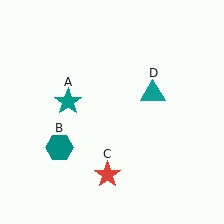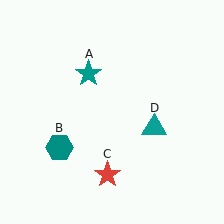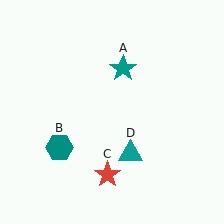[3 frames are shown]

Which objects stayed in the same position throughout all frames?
Teal hexagon (object B) and red star (object C) remained stationary.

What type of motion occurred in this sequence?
The teal star (object A), teal triangle (object D) rotated clockwise around the center of the scene.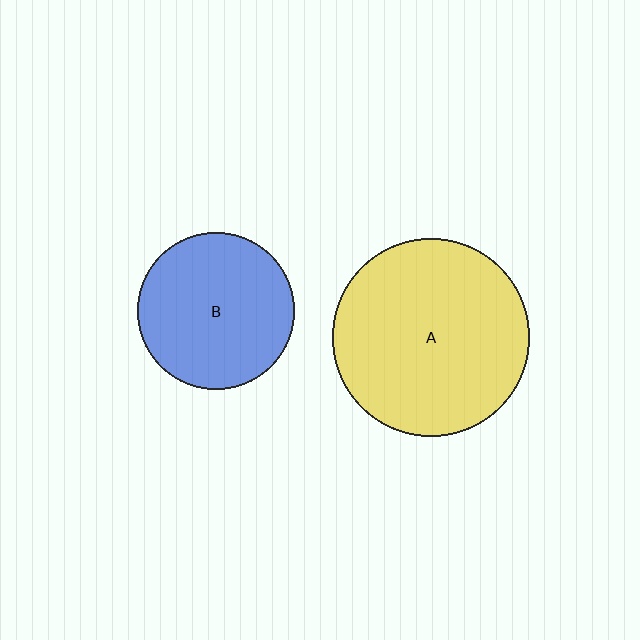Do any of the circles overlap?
No, none of the circles overlap.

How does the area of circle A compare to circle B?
Approximately 1.6 times.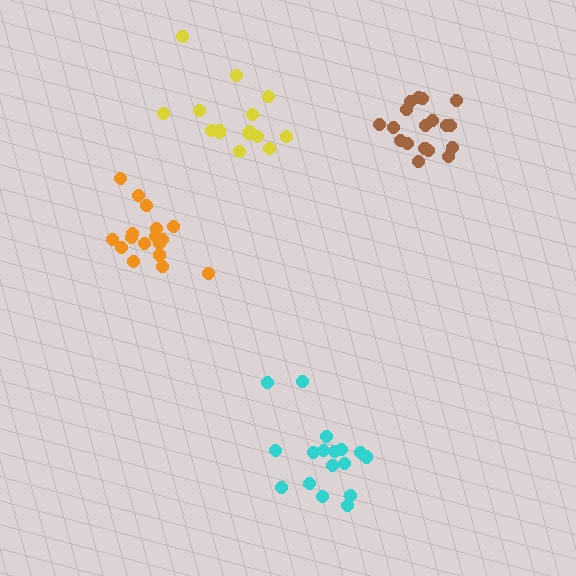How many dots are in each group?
Group 1: 17 dots, Group 2: 17 dots, Group 3: 15 dots, Group 4: 18 dots (67 total).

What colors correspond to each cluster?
The clusters are colored: cyan, orange, yellow, brown.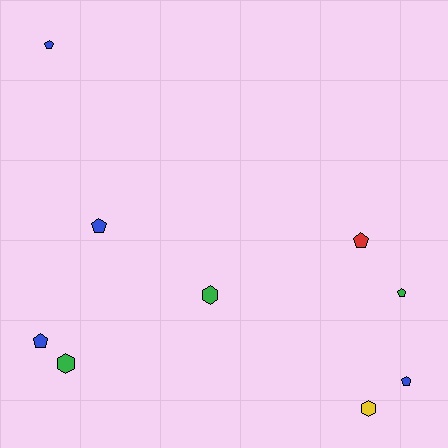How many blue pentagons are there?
There are 4 blue pentagons.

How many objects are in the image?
There are 9 objects.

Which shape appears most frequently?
Pentagon, with 6 objects.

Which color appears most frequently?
Blue, with 4 objects.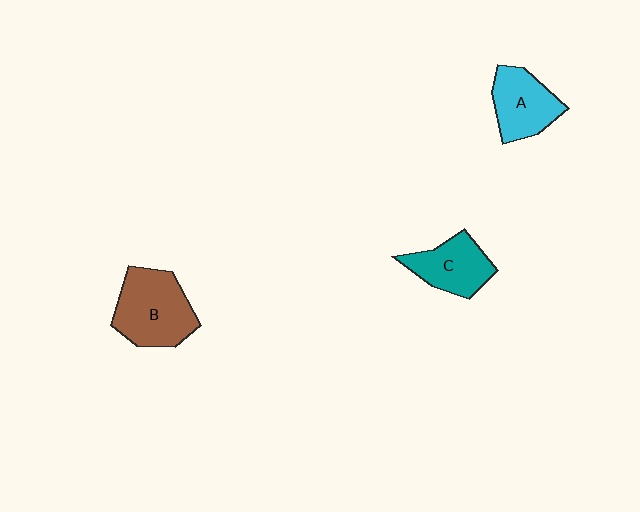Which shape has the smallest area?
Shape C (teal).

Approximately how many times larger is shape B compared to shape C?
Approximately 1.4 times.